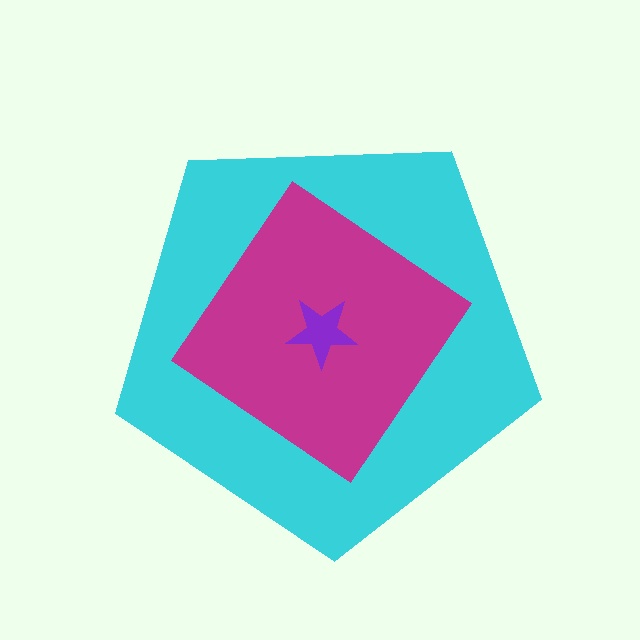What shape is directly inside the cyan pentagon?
The magenta diamond.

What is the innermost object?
The purple star.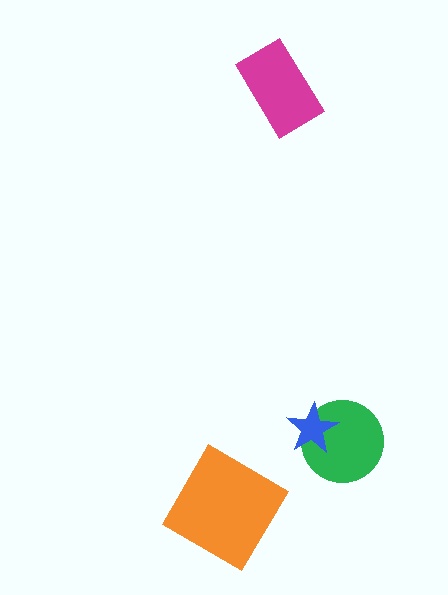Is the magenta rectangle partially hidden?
No, no other shape covers it.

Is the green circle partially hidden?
Yes, it is partially covered by another shape.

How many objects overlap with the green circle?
1 object overlaps with the green circle.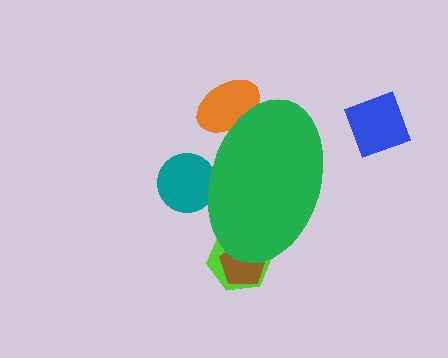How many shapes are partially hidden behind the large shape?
4 shapes are partially hidden.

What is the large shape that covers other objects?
A green ellipse.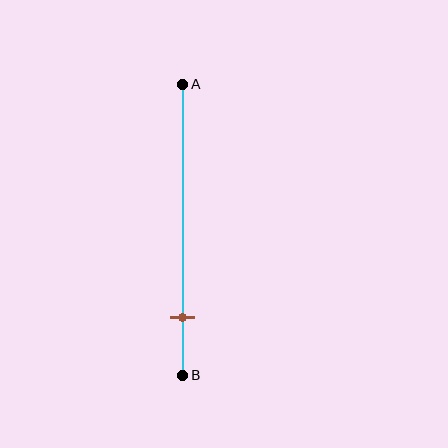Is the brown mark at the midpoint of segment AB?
No, the mark is at about 80% from A, not at the 50% midpoint.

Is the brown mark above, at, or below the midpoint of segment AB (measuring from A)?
The brown mark is below the midpoint of segment AB.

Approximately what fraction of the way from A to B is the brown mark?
The brown mark is approximately 80% of the way from A to B.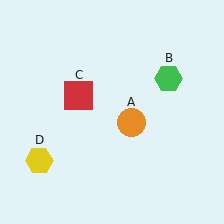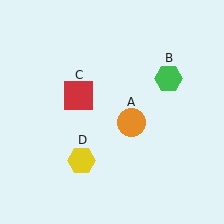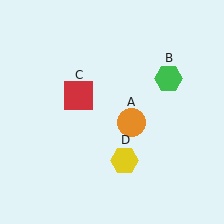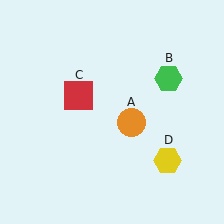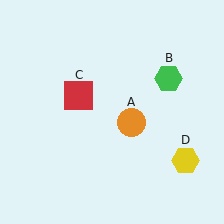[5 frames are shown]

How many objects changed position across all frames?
1 object changed position: yellow hexagon (object D).